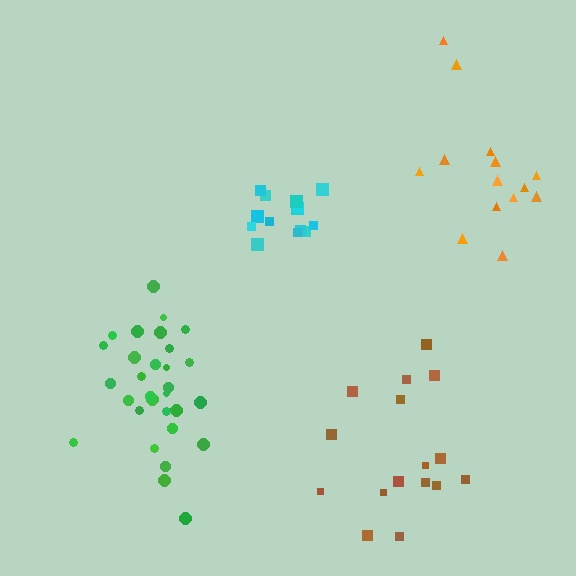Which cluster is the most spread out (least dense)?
Orange.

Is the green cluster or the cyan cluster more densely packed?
Cyan.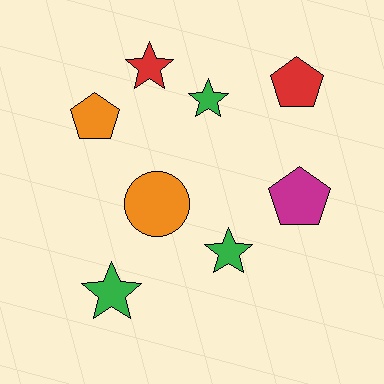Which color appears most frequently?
Green, with 3 objects.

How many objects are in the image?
There are 8 objects.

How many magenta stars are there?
There are no magenta stars.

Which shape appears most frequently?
Star, with 4 objects.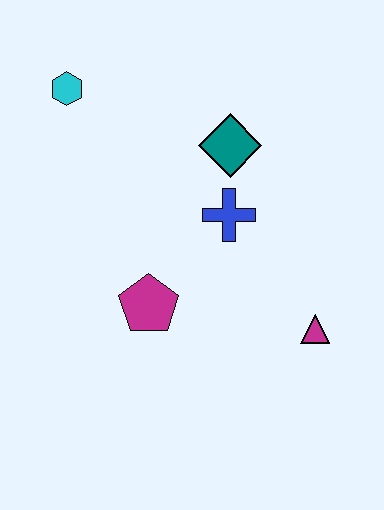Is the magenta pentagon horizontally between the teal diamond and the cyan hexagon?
Yes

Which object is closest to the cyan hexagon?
The teal diamond is closest to the cyan hexagon.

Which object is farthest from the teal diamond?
The magenta triangle is farthest from the teal diamond.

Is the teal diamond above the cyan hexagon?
No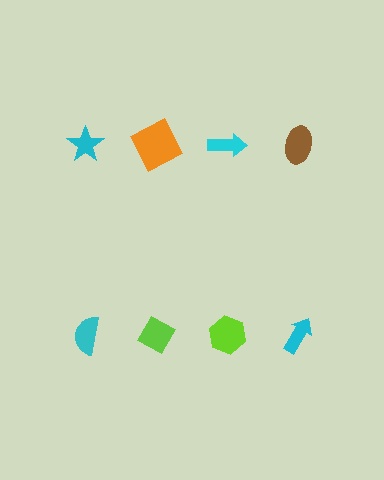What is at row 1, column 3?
A cyan arrow.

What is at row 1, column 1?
A cyan star.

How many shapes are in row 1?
4 shapes.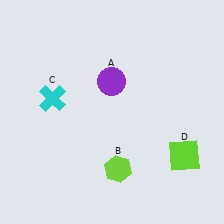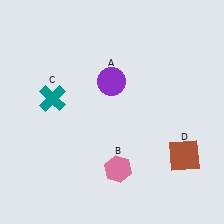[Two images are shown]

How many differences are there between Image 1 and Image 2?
There are 3 differences between the two images.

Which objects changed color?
B changed from lime to pink. C changed from cyan to teal. D changed from lime to brown.